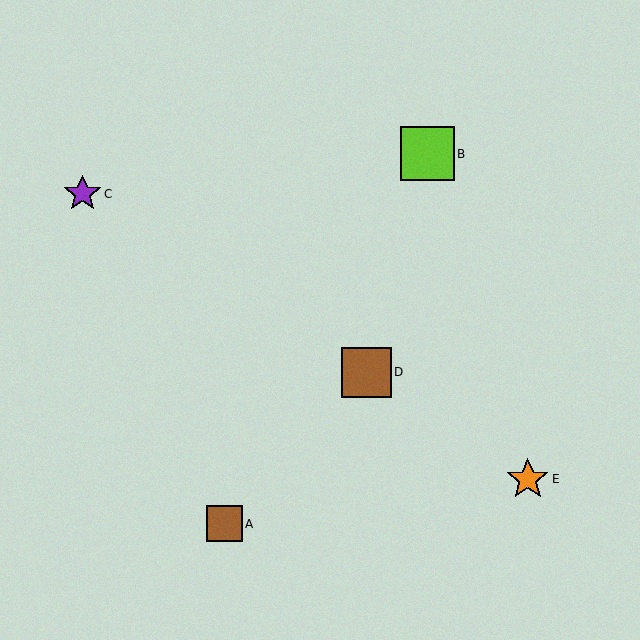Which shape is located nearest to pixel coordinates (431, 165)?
The lime square (labeled B) at (427, 154) is nearest to that location.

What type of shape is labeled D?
Shape D is a brown square.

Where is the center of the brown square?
The center of the brown square is at (366, 372).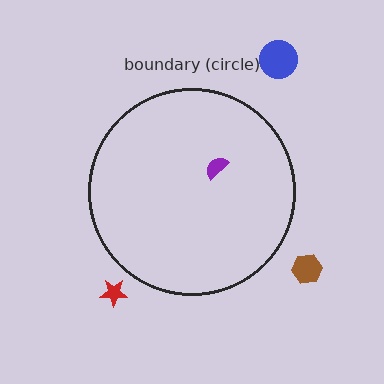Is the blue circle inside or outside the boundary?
Outside.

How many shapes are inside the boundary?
1 inside, 3 outside.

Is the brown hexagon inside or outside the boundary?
Outside.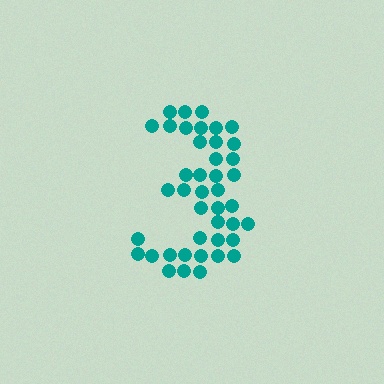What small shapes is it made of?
It is made of small circles.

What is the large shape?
The large shape is the digit 3.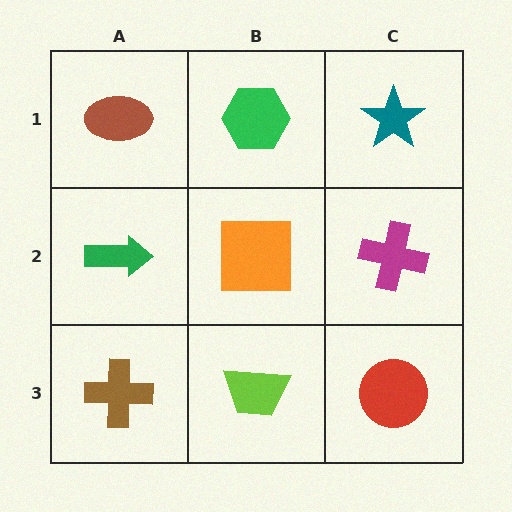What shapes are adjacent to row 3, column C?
A magenta cross (row 2, column C), a lime trapezoid (row 3, column B).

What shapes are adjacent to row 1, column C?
A magenta cross (row 2, column C), a green hexagon (row 1, column B).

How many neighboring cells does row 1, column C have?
2.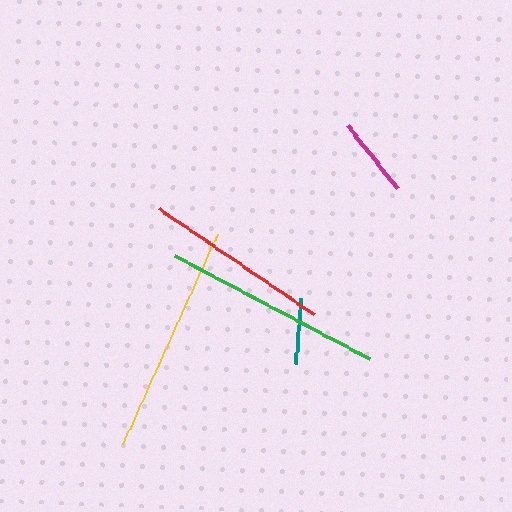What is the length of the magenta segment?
The magenta segment is approximately 81 pixels long.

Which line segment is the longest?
The yellow line is the longest at approximately 231 pixels.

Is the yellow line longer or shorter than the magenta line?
The yellow line is longer than the magenta line.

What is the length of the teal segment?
The teal segment is approximately 66 pixels long.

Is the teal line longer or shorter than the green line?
The green line is longer than the teal line.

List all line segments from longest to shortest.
From longest to shortest: yellow, green, red, magenta, teal.